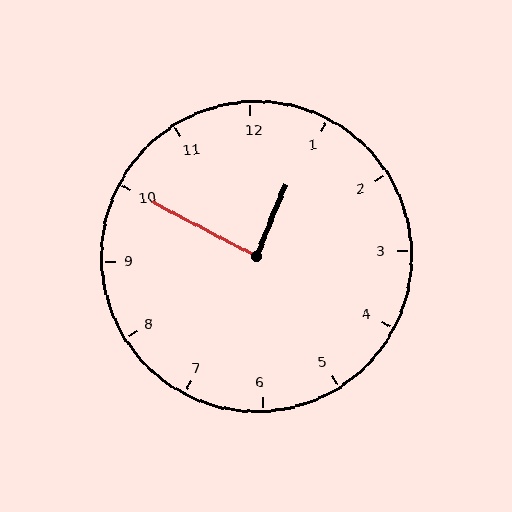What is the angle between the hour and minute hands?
Approximately 85 degrees.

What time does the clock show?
12:50.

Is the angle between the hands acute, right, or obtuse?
It is right.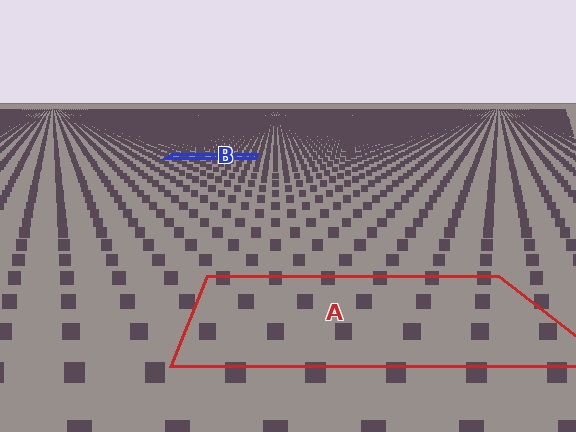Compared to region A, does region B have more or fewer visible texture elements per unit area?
Region B has more texture elements per unit area — they are packed more densely because it is farther away.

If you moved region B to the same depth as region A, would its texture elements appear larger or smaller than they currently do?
They would appear larger. At a closer depth, the same texture elements are projected at a bigger on-screen size.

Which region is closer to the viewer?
Region A is closer. The texture elements there are larger and more spread out.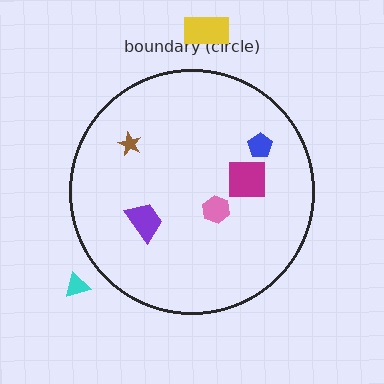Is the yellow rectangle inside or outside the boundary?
Outside.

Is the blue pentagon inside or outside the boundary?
Inside.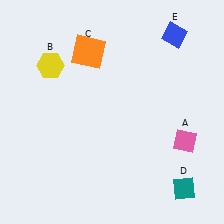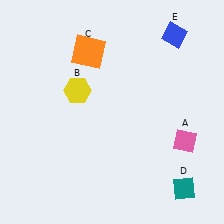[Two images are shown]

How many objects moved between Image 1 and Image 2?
1 object moved between the two images.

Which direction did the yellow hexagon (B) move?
The yellow hexagon (B) moved right.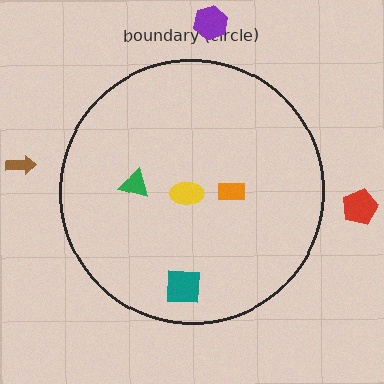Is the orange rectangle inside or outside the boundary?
Inside.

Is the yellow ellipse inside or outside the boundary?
Inside.